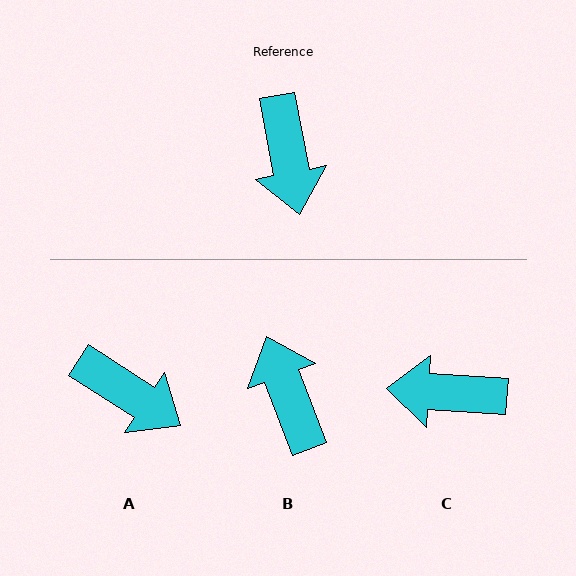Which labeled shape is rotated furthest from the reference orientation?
B, about 170 degrees away.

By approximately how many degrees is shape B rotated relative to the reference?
Approximately 170 degrees clockwise.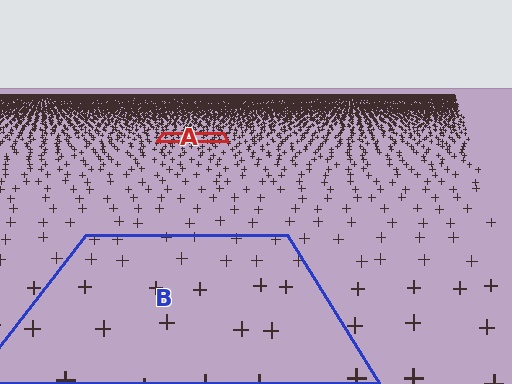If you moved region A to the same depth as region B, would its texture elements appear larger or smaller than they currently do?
They would appear larger. At a closer depth, the same texture elements are projected at a bigger on-screen size.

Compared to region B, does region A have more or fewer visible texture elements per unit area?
Region A has more texture elements per unit area — they are packed more densely because it is farther away.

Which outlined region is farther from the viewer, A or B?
Region A is farther from the viewer — the texture elements inside it appear smaller and more densely packed.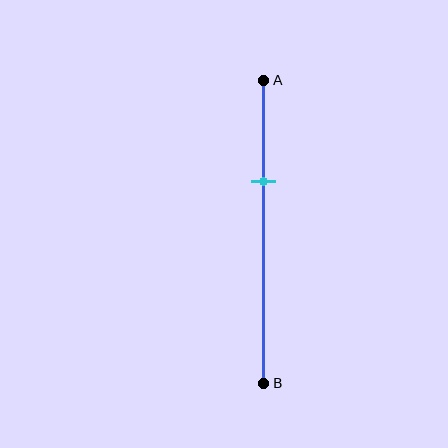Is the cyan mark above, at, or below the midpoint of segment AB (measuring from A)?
The cyan mark is above the midpoint of segment AB.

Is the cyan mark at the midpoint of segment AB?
No, the mark is at about 35% from A, not at the 50% midpoint.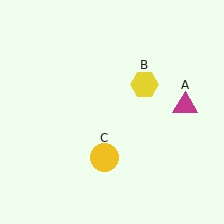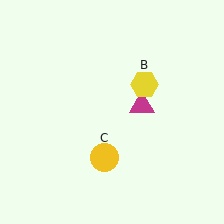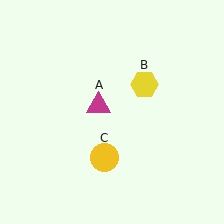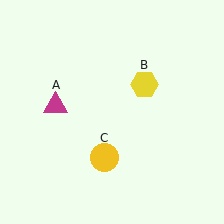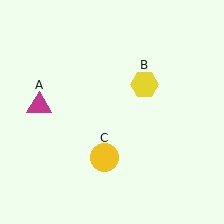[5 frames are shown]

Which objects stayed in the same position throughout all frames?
Yellow hexagon (object B) and yellow circle (object C) remained stationary.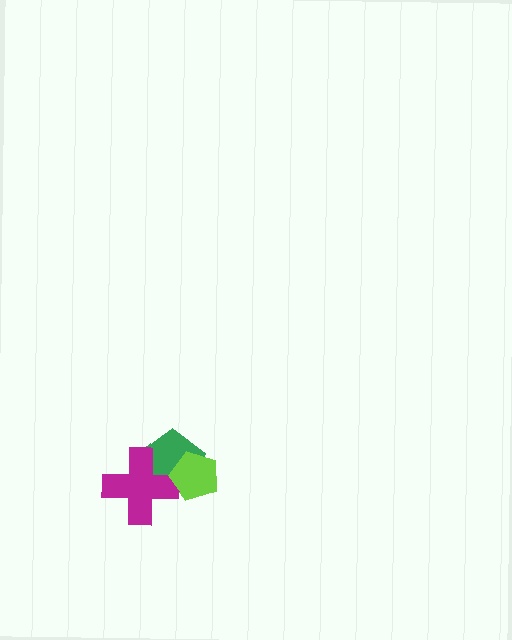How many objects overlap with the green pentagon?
2 objects overlap with the green pentagon.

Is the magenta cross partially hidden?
Yes, it is partially covered by another shape.